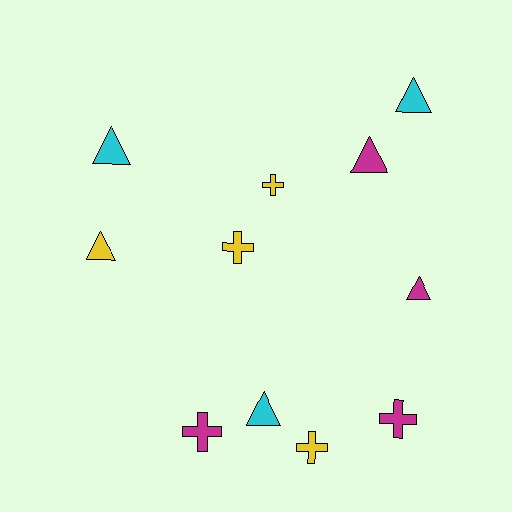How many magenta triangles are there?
There are 2 magenta triangles.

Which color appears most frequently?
Magenta, with 4 objects.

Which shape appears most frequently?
Triangle, with 6 objects.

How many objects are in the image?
There are 11 objects.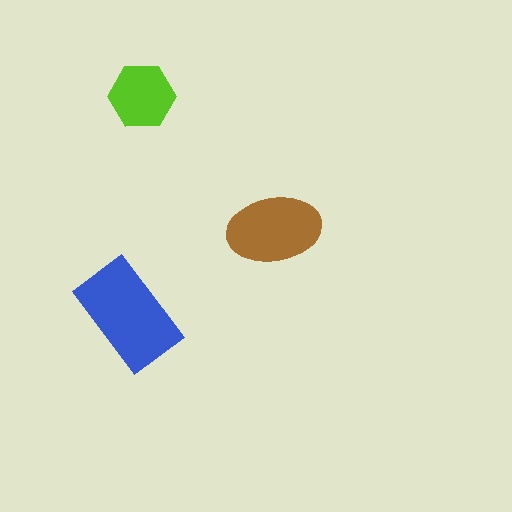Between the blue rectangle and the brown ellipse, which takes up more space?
The blue rectangle.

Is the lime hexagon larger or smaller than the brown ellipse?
Smaller.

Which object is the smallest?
The lime hexagon.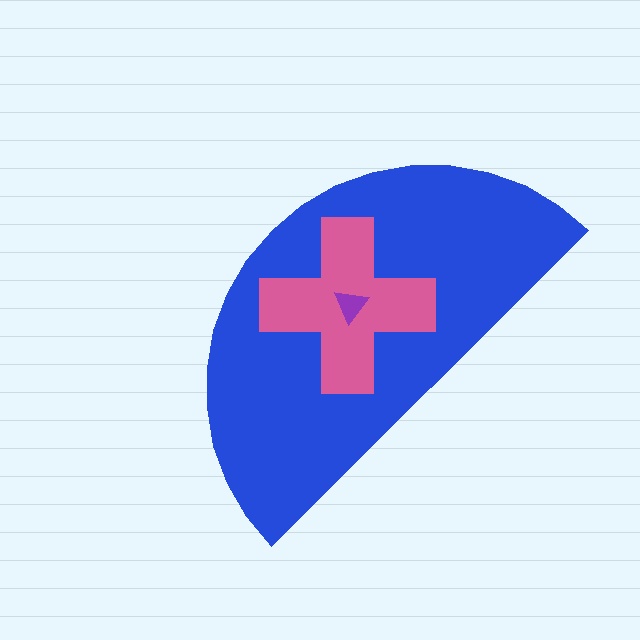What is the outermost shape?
The blue semicircle.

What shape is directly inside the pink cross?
The purple triangle.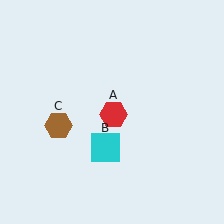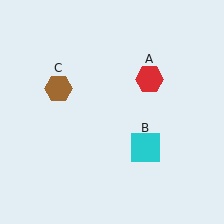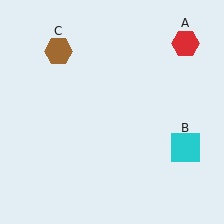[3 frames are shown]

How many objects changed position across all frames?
3 objects changed position: red hexagon (object A), cyan square (object B), brown hexagon (object C).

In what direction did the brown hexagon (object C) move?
The brown hexagon (object C) moved up.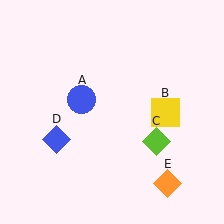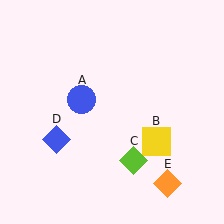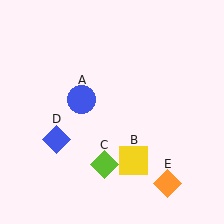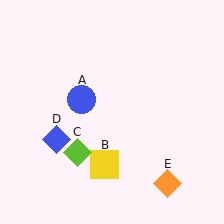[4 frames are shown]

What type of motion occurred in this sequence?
The yellow square (object B), lime diamond (object C) rotated clockwise around the center of the scene.